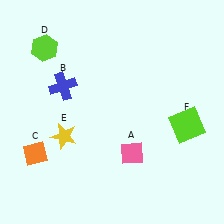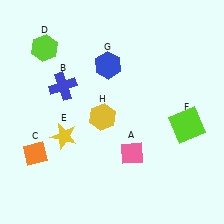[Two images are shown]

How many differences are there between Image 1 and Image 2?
There are 2 differences between the two images.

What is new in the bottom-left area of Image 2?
A yellow hexagon (H) was added in the bottom-left area of Image 2.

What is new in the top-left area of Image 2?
A blue hexagon (G) was added in the top-left area of Image 2.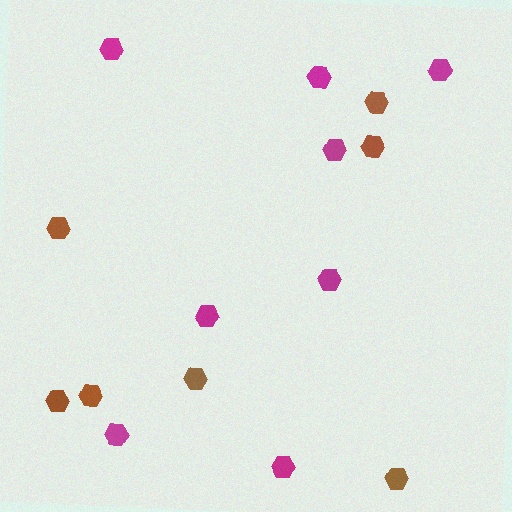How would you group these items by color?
There are 2 groups: one group of magenta hexagons (8) and one group of brown hexagons (7).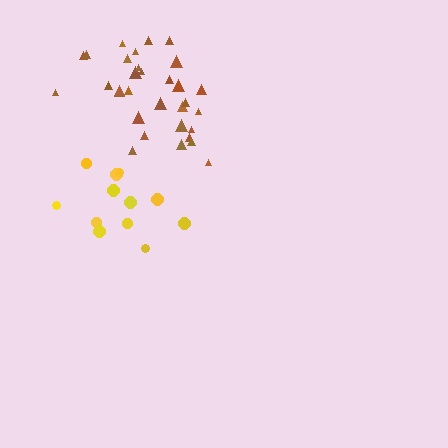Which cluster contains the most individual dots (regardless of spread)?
Brown (32).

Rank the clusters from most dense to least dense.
brown, yellow.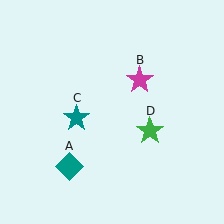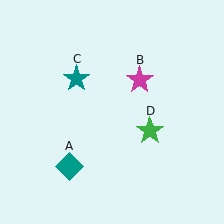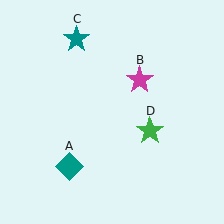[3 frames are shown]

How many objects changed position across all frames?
1 object changed position: teal star (object C).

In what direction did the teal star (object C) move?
The teal star (object C) moved up.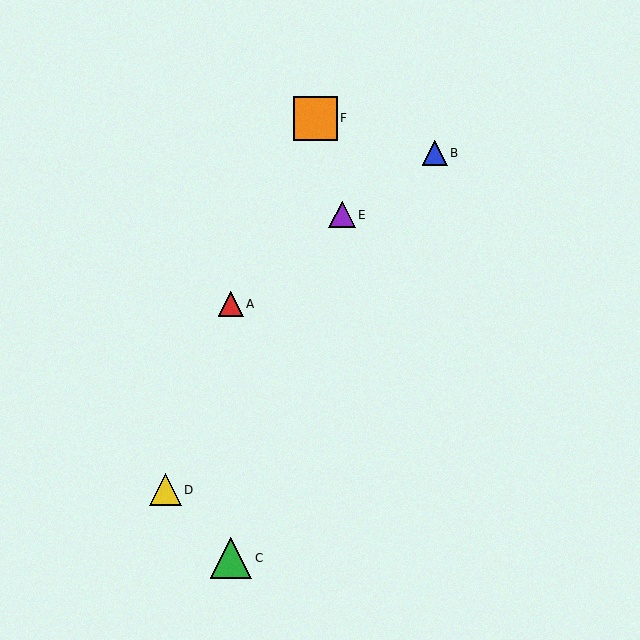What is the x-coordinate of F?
Object F is at x≈316.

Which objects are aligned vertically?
Objects A, C are aligned vertically.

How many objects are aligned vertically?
2 objects (A, C) are aligned vertically.